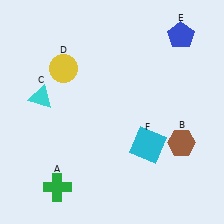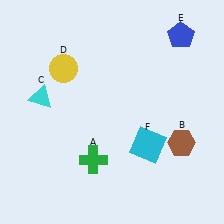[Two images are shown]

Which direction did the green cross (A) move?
The green cross (A) moved right.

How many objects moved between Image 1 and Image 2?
1 object moved between the two images.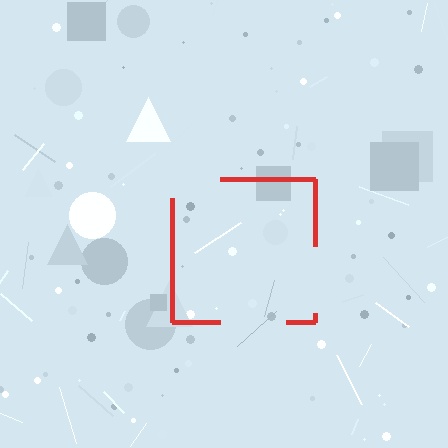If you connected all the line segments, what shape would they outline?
They would outline a square.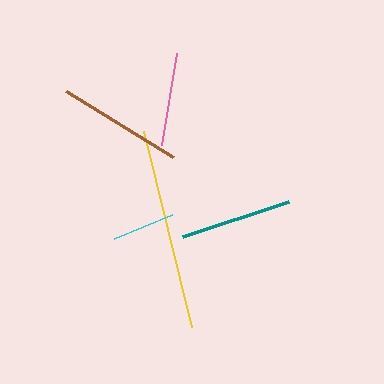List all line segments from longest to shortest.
From longest to shortest: yellow, brown, teal, pink, cyan.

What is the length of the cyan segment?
The cyan segment is approximately 62 pixels long.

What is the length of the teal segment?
The teal segment is approximately 112 pixels long.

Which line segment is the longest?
The yellow line is the longest at approximately 201 pixels.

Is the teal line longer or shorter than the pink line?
The teal line is longer than the pink line.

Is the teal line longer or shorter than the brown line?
The brown line is longer than the teal line.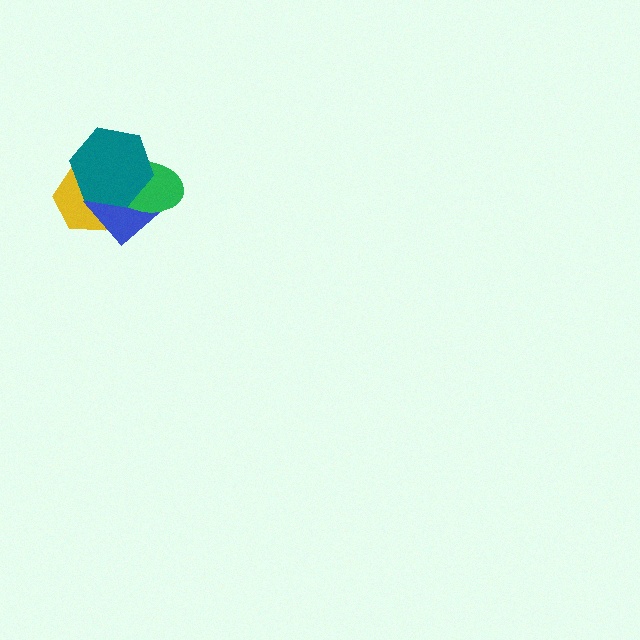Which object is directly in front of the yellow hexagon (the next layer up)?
The blue diamond is directly in front of the yellow hexagon.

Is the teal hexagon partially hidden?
No, no other shape covers it.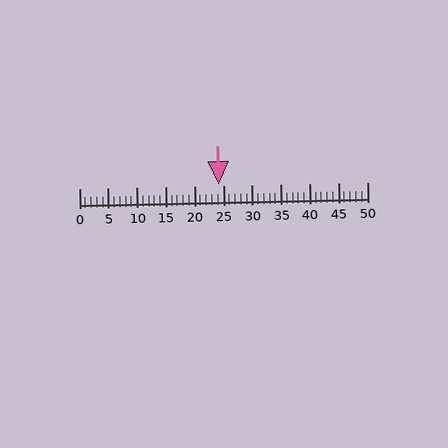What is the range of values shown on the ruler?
The ruler shows values from 0 to 50.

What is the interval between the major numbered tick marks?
The major tick marks are spaced 5 units apart.